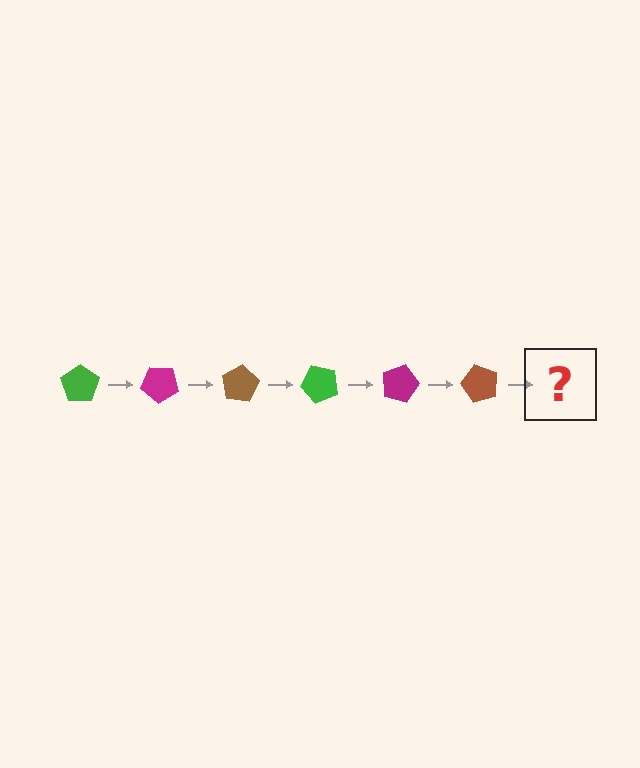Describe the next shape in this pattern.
It should be a green pentagon, rotated 240 degrees from the start.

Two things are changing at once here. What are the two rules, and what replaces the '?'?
The two rules are that it rotates 40 degrees each step and the color cycles through green, magenta, and brown. The '?' should be a green pentagon, rotated 240 degrees from the start.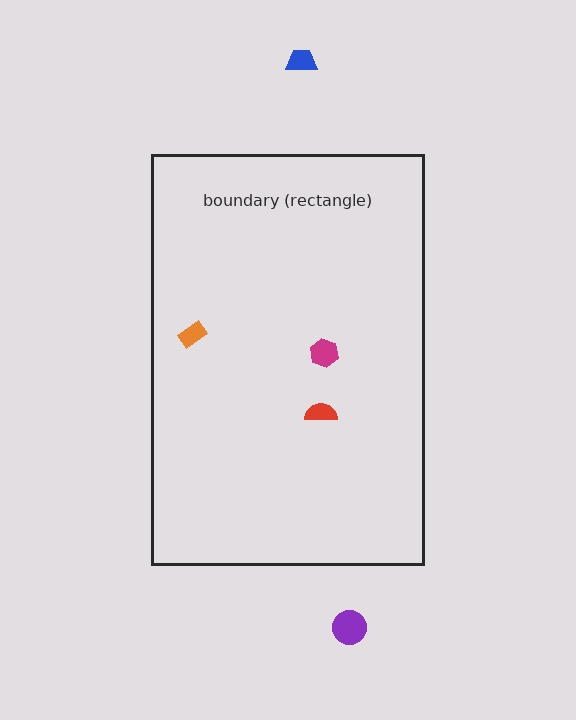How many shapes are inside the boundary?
3 inside, 2 outside.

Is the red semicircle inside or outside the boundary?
Inside.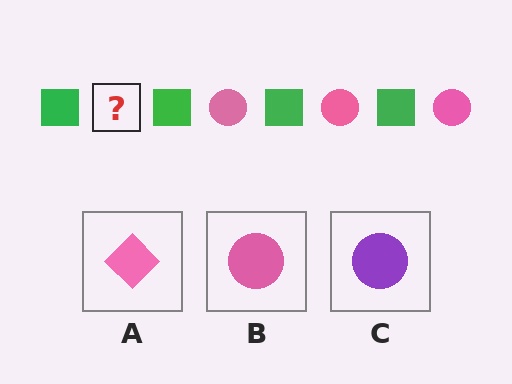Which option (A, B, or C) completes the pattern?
B.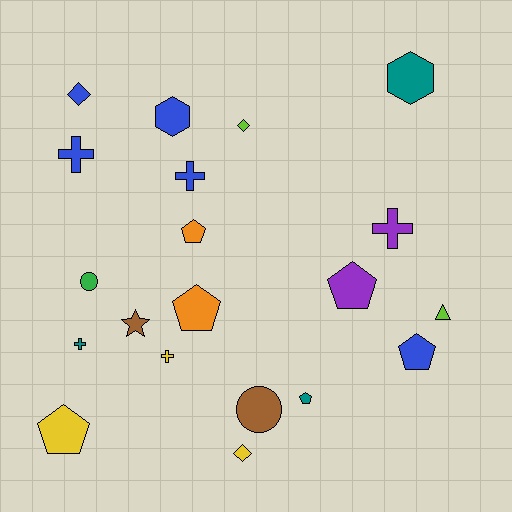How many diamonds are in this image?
There are 3 diamonds.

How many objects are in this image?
There are 20 objects.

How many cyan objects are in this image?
There are no cyan objects.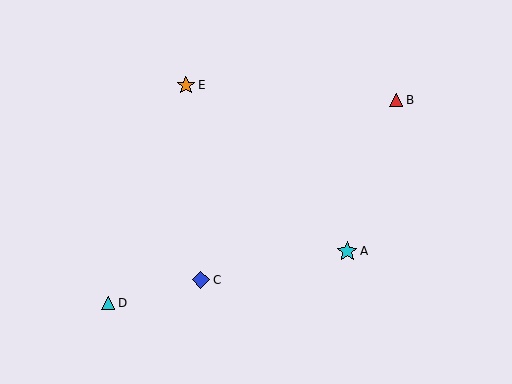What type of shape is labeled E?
Shape E is an orange star.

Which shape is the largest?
The cyan star (labeled A) is the largest.